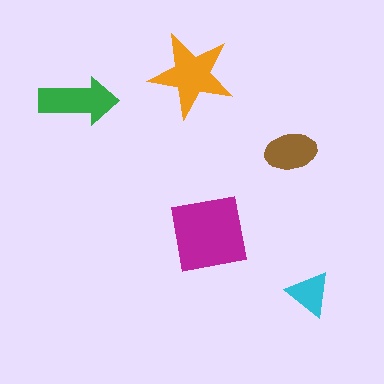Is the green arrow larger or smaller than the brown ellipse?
Larger.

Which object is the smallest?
The cyan triangle.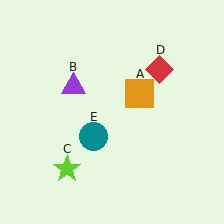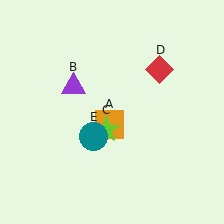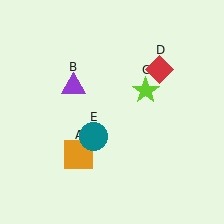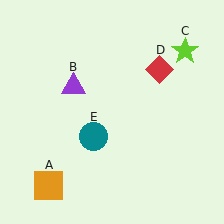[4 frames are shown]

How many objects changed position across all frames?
2 objects changed position: orange square (object A), lime star (object C).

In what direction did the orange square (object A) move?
The orange square (object A) moved down and to the left.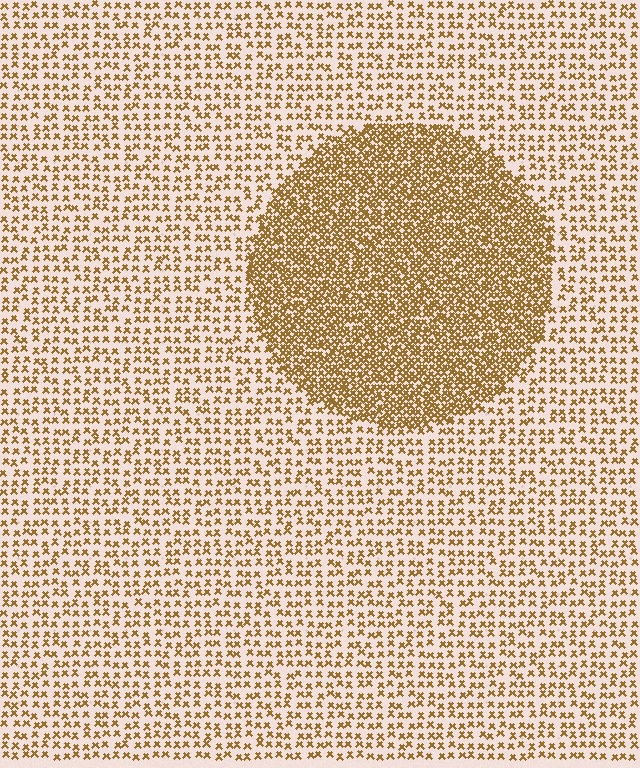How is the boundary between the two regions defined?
The boundary is defined by a change in element density (approximately 2.4x ratio). All elements are the same color, size, and shape.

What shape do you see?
I see a circle.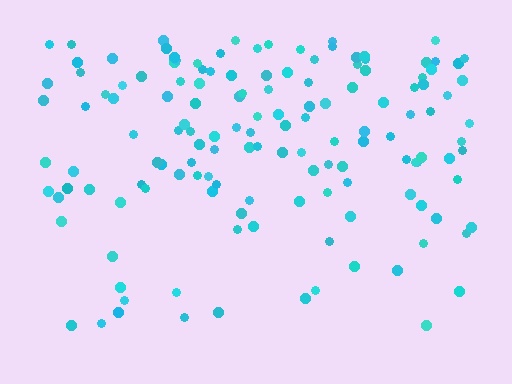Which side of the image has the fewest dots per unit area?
The bottom.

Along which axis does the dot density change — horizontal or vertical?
Vertical.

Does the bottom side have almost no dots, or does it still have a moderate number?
Still a moderate number, just noticeably fewer than the top.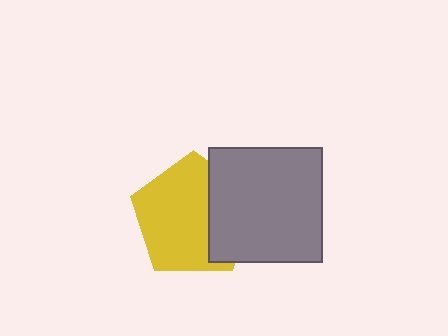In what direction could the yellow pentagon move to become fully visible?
The yellow pentagon could move left. That would shift it out from behind the gray square entirely.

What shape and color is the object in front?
The object in front is a gray square.